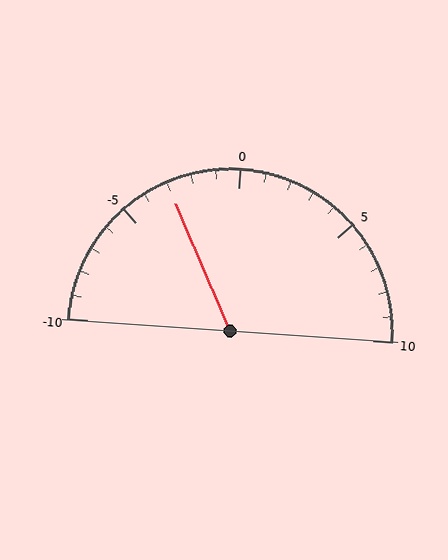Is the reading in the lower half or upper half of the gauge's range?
The reading is in the lower half of the range (-10 to 10).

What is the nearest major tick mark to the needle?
The nearest major tick mark is -5.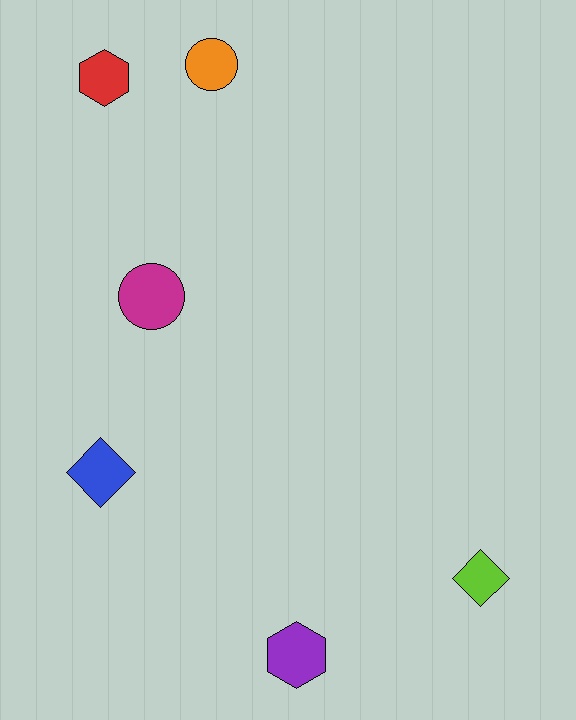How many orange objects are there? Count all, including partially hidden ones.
There is 1 orange object.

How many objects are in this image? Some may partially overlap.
There are 6 objects.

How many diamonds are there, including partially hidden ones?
There are 2 diamonds.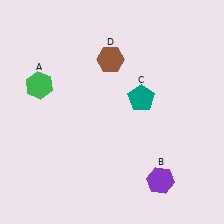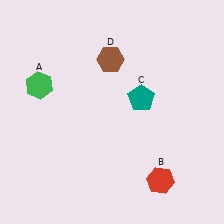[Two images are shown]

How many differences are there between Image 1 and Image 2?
There is 1 difference between the two images.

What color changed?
The hexagon (B) changed from purple in Image 1 to red in Image 2.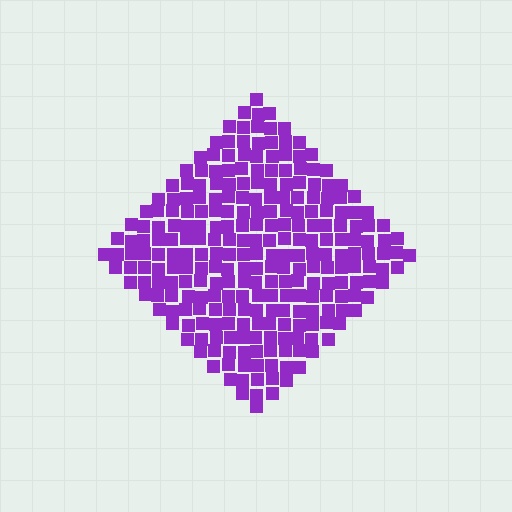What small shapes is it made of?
It is made of small squares.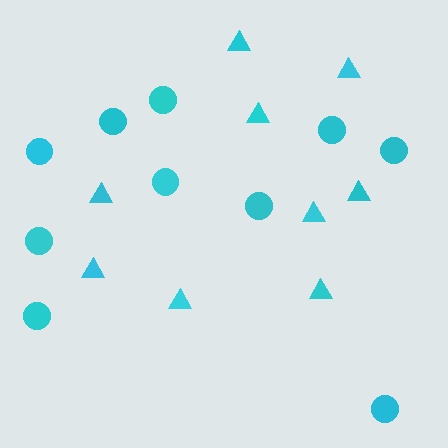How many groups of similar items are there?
There are 2 groups: one group of triangles (9) and one group of circles (10).